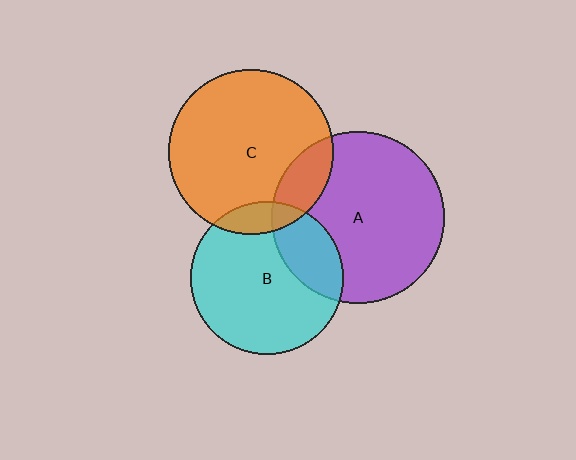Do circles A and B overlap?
Yes.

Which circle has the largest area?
Circle A (purple).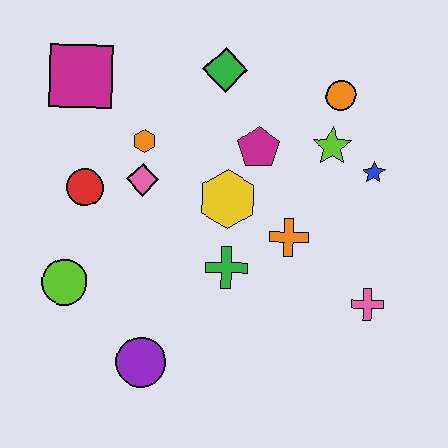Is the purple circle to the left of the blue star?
Yes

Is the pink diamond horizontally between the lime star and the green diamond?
No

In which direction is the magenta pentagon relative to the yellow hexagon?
The magenta pentagon is above the yellow hexagon.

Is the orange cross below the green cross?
No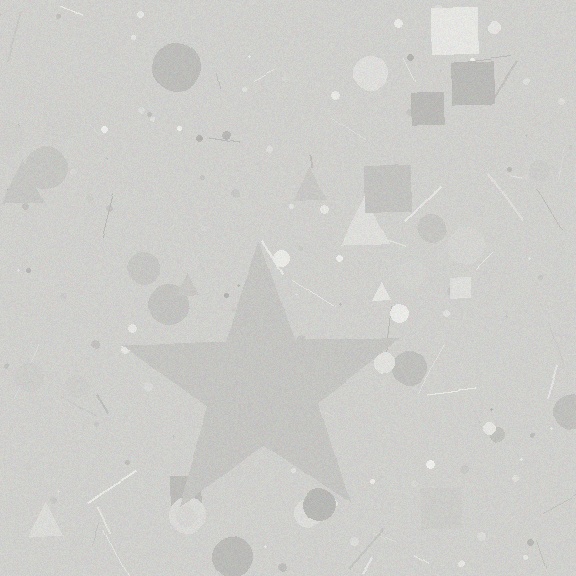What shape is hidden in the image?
A star is hidden in the image.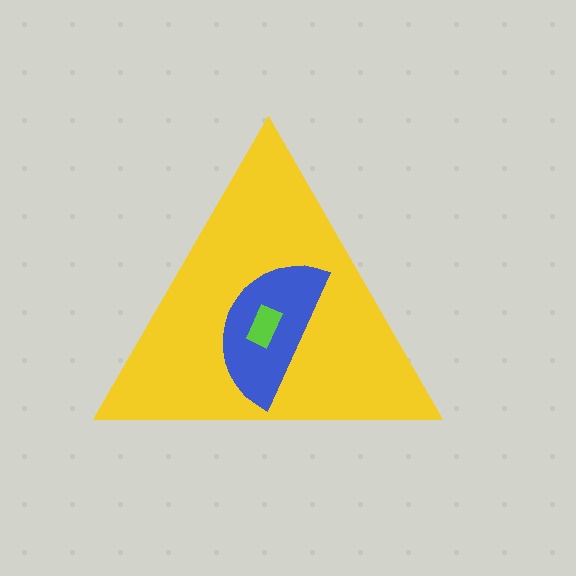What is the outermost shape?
The yellow triangle.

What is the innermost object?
The lime rectangle.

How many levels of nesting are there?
3.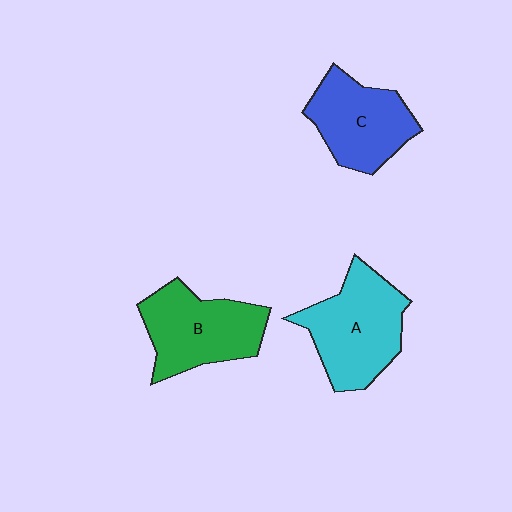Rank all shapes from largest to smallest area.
From largest to smallest: A (cyan), B (green), C (blue).